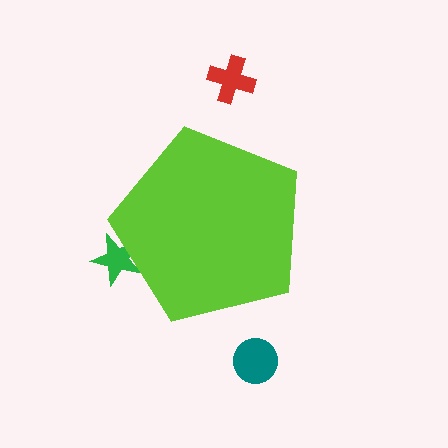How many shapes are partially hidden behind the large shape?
1 shape is partially hidden.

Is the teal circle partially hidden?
No, the teal circle is fully visible.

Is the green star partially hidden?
Yes, the green star is partially hidden behind the lime pentagon.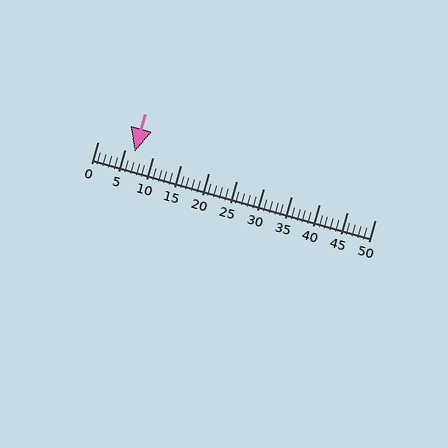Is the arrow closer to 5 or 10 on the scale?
The arrow is closer to 5.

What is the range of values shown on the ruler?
The ruler shows values from 0 to 50.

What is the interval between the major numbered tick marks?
The major tick marks are spaced 5 units apart.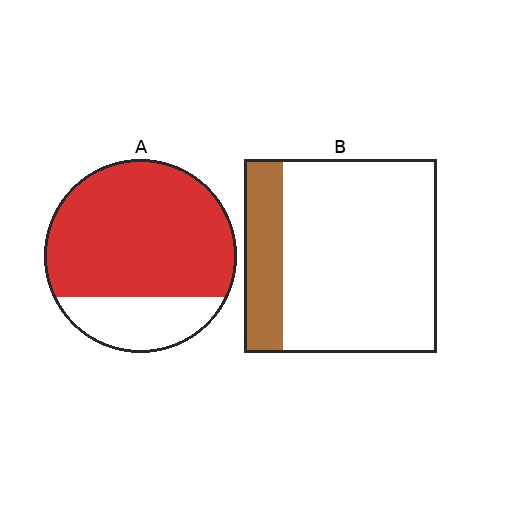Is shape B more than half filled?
No.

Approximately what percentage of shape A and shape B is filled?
A is approximately 75% and B is approximately 20%.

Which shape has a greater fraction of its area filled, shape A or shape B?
Shape A.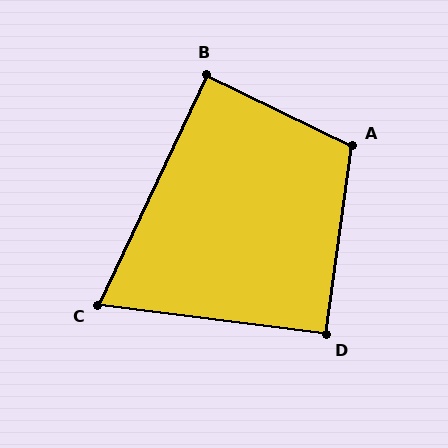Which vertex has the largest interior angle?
A, at approximately 108 degrees.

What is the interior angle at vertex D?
Approximately 91 degrees (approximately right).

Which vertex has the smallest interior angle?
C, at approximately 72 degrees.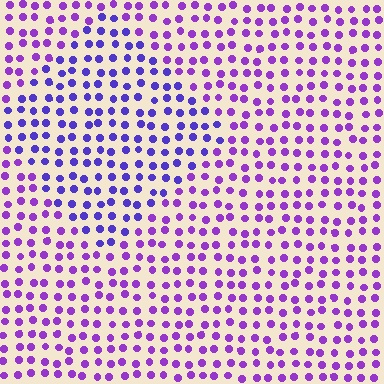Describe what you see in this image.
The image is filled with small purple elements in a uniform arrangement. A diamond-shaped region is visible where the elements are tinted to a slightly different hue, forming a subtle color boundary.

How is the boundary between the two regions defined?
The boundary is defined purely by a slight shift in hue (about 29 degrees). Spacing, size, and orientation are identical on both sides.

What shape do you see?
I see a diamond.